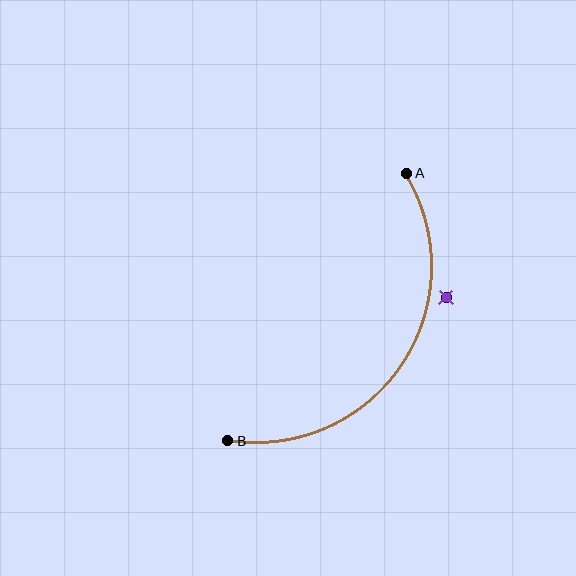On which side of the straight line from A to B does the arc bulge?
The arc bulges below and to the right of the straight line connecting A and B.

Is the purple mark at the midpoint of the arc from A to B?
No — the purple mark does not lie on the arc at all. It sits slightly outside the curve.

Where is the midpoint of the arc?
The arc midpoint is the point on the curve farthest from the straight line joining A and B. It sits below and to the right of that line.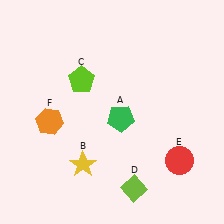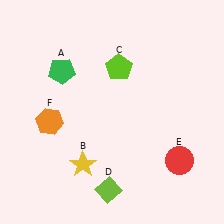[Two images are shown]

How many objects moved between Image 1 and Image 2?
3 objects moved between the two images.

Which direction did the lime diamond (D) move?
The lime diamond (D) moved left.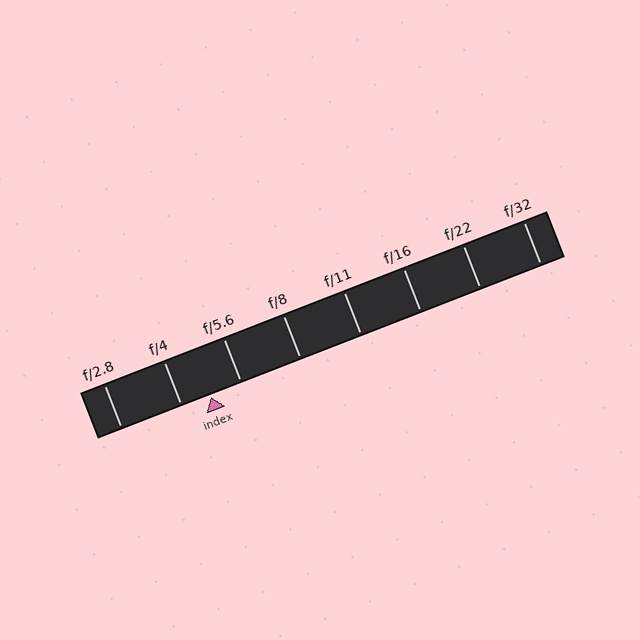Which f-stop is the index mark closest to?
The index mark is closest to f/4.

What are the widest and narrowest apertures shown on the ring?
The widest aperture shown is f/2.8 and the narrowest is f/32.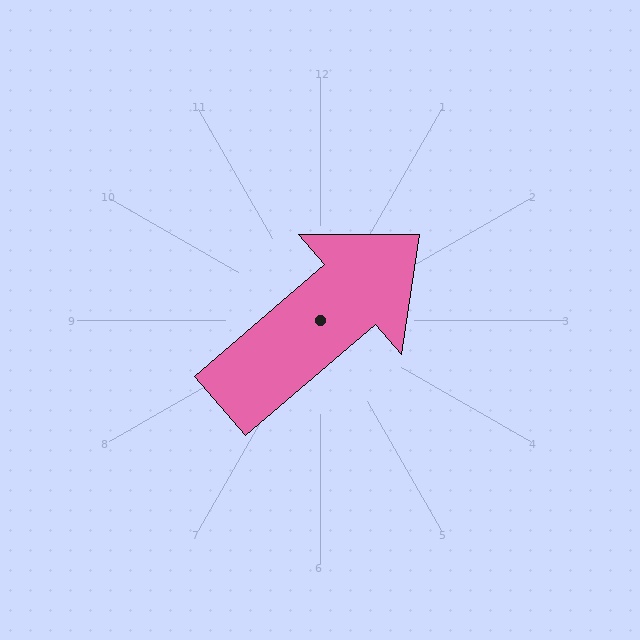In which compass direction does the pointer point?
Northeast.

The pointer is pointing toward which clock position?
Roughly 2 o'clock.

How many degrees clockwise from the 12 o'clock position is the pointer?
Approximately 49 degrees.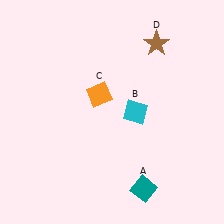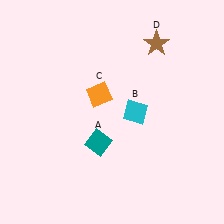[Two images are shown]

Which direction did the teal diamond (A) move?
The teal diamond (A) moved up.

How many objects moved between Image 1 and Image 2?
1 object moved between the two images.